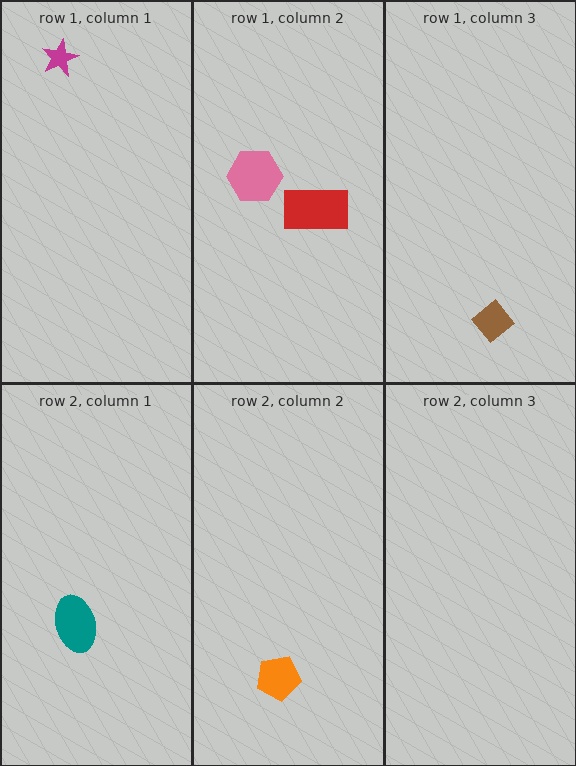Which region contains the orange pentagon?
The row 2, column 2 region.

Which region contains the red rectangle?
The row 1, column 2 region.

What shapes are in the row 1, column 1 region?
The magenta star.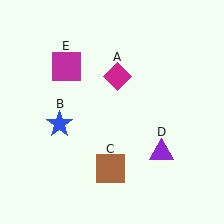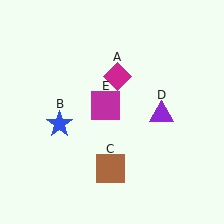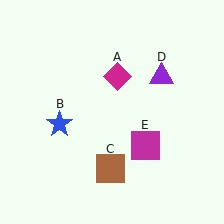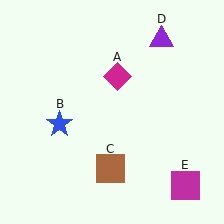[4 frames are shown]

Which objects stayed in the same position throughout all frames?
Magenta diamond (object A) and blue star (object B) and brown square (object C) remained stationary.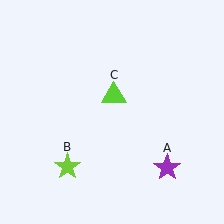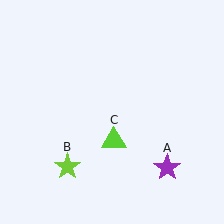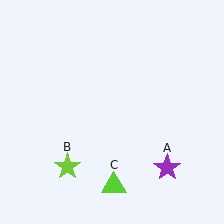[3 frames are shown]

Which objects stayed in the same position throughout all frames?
Purple star (object A) and lime star (object B) remained stationary.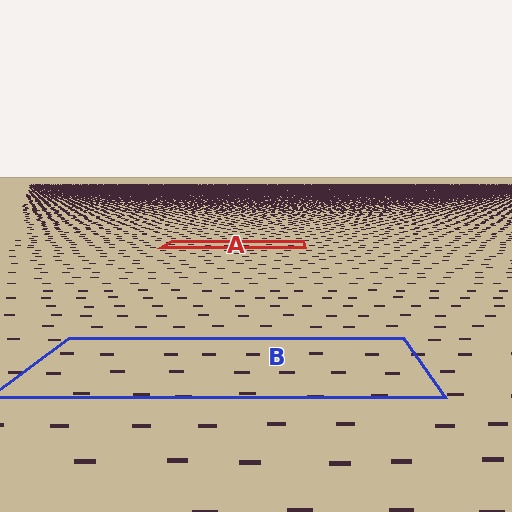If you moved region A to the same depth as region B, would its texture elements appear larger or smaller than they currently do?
They would appear larger. At a closer depth, the same texture elements are projected at a bigger on-screen size.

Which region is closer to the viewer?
Region B is closer. The texture elements there are larger and more spread out.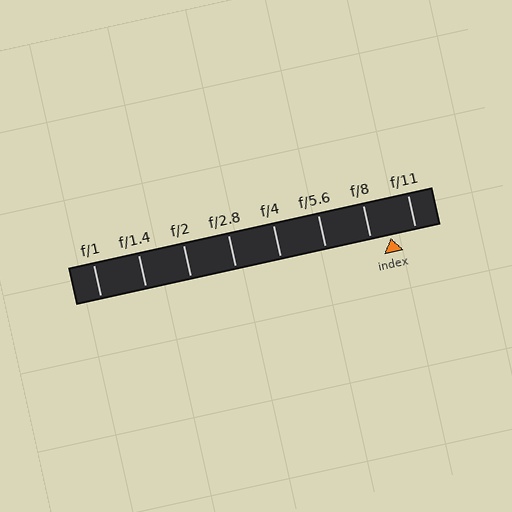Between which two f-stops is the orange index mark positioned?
The index mark is between f/8 and f/11.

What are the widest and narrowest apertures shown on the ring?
The widest aperture shown is f/1 and the narrowest is f/11.